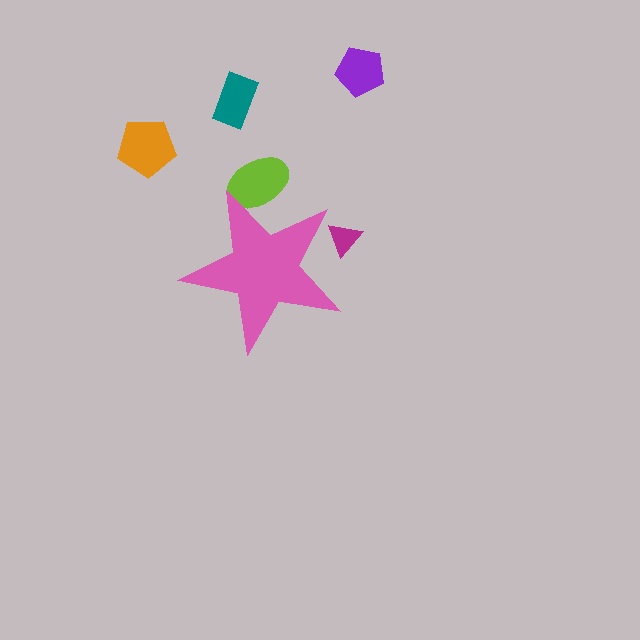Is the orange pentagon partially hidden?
No, the orange pentagon is fully visible.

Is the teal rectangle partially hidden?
No, the teal rectangle is fully visible.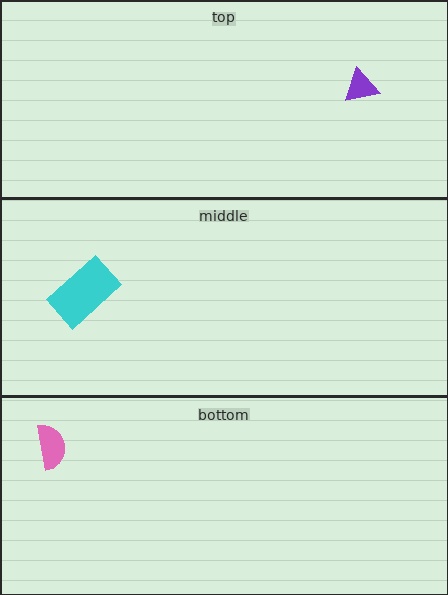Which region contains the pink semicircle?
The bottom region.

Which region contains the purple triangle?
The top region.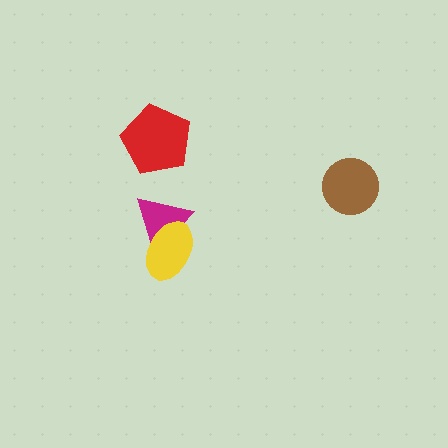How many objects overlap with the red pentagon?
0 objects overlap with the red pentagon.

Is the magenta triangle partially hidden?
Yes, it is partially covered by another shape.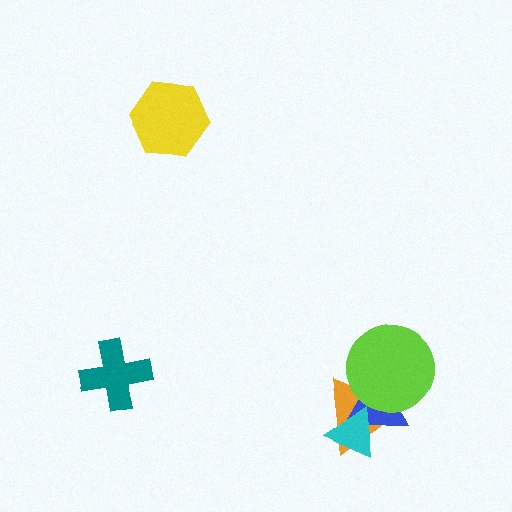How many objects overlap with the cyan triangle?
2 objects overlap with the cyan triangle.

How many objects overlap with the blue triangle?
3 objects overlap with the blue triangle.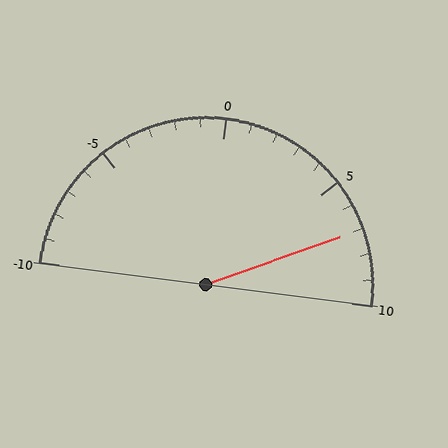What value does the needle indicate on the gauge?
The needle indicates approximately 7.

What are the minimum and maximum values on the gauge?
The gauge ranges from -10 to 10.